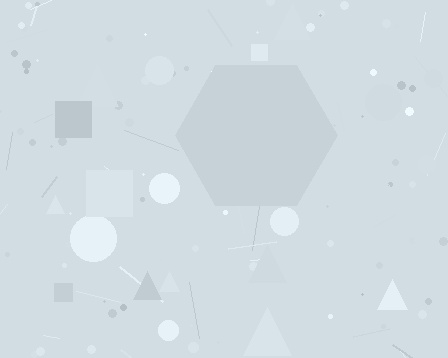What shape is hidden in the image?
A hexagon is hidden in the image.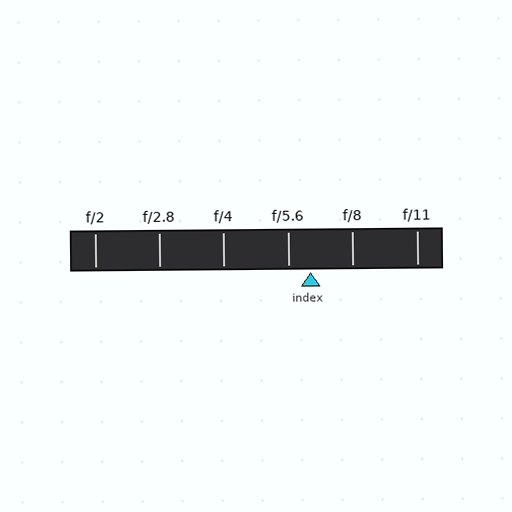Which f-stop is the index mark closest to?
The index mark is closest to f/5.6.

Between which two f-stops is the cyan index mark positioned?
The index mark is between f/5.6 and f/8.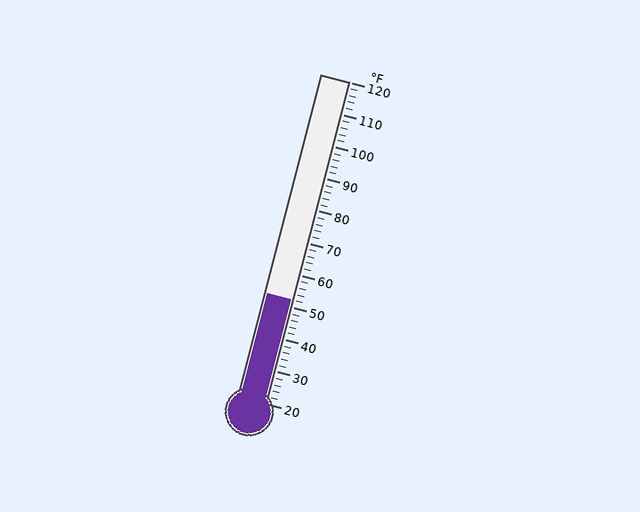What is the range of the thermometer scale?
The thermometer scale ranges from 20°F to 120°F.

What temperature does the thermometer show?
The thermometer shows approximately 52°F.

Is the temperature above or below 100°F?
The temperature is below 100°F.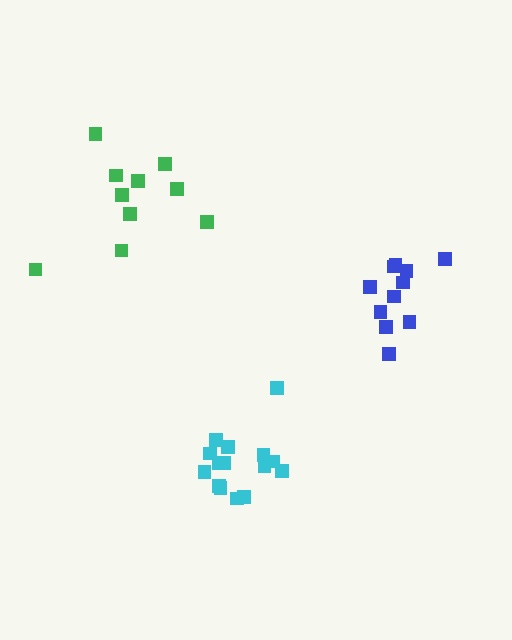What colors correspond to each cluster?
The clusters are colored: blue, cyan, green.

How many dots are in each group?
Group 1: 11 dots, Group 2: 15 dots, Group 3: 10 dots (36 total).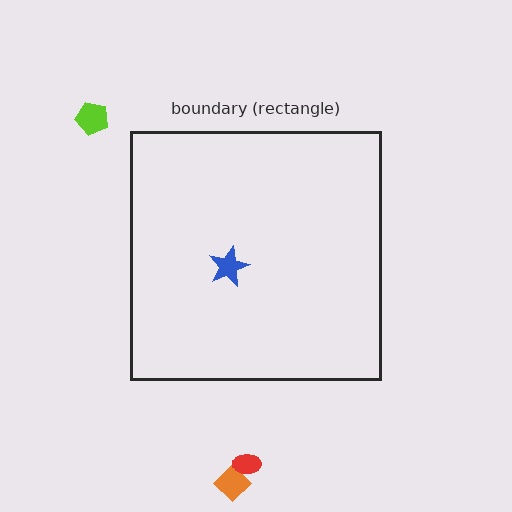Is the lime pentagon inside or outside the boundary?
Outside.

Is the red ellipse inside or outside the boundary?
Outside.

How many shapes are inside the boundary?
1 inside, 3 outside.